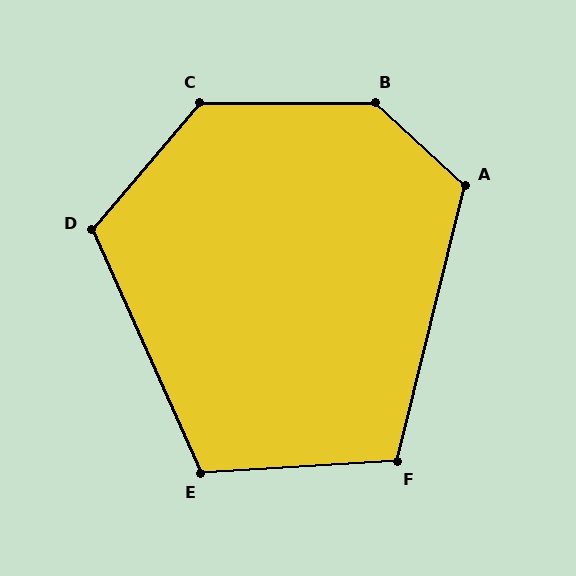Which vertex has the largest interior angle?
B, at approximately 137 degrees.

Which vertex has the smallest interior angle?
F, at approximately 107 degrees.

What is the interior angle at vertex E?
Approximately 111 degrees (obtuse).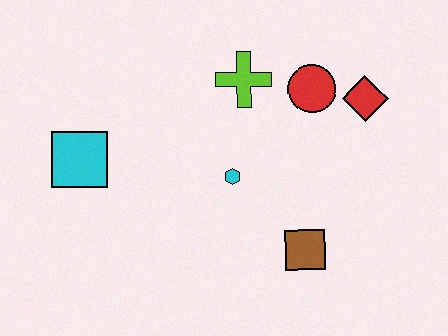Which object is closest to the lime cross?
The red circle is closest to the lime cross.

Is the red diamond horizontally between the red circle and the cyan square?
No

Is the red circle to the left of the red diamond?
Yes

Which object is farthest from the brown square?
The cyan square is farthest from the brown square.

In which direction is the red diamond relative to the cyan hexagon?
The red diamond is to the right of the cyan hexagon.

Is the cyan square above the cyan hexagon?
Yes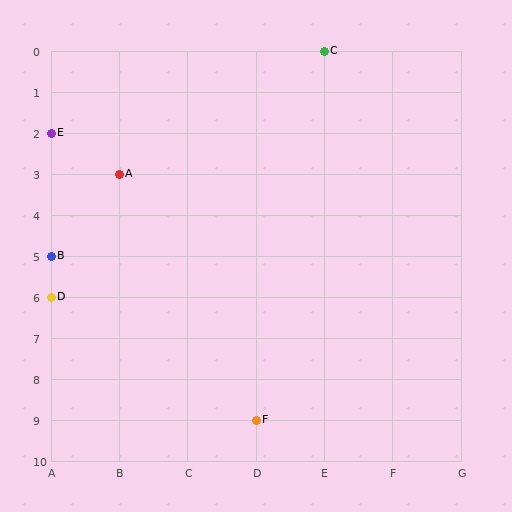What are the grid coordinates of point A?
Point A is at grid coordinates (B, 3).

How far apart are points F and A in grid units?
Points F and A are 2 columns and 6 rows apart (about 6.3 grid units diagonally).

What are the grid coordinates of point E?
Point E is at grid coordinates (A, 2).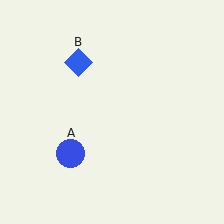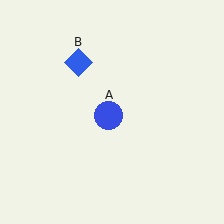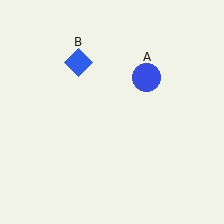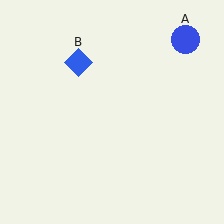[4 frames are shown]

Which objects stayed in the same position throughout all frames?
Blue diamond (object B) remained stationary.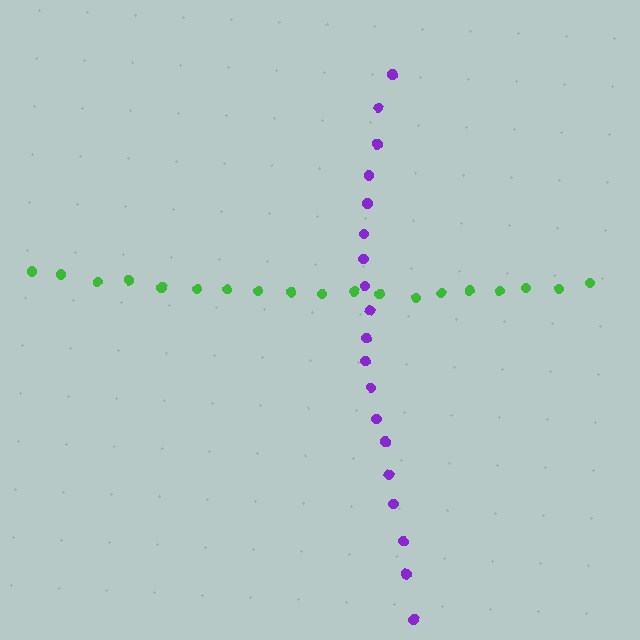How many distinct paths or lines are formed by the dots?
There are 2 distinct paths.